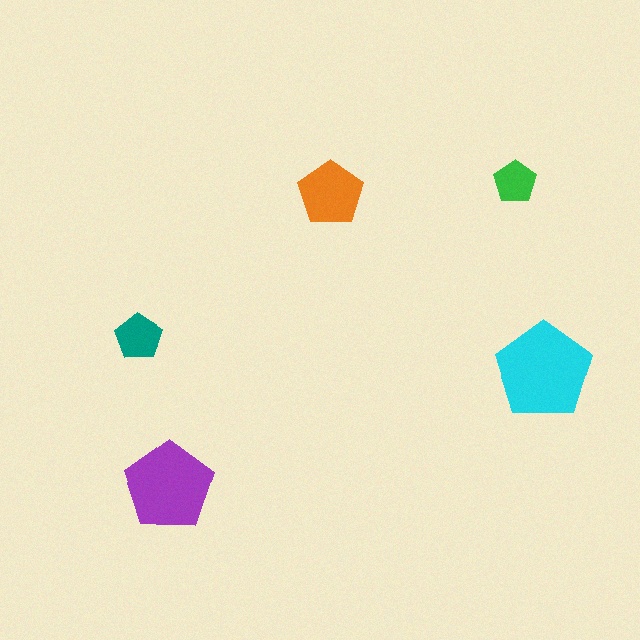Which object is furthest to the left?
The teal pentagon is leftmost.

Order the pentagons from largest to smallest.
the cyan one, the purple one, the orange one, the teal one, the green one.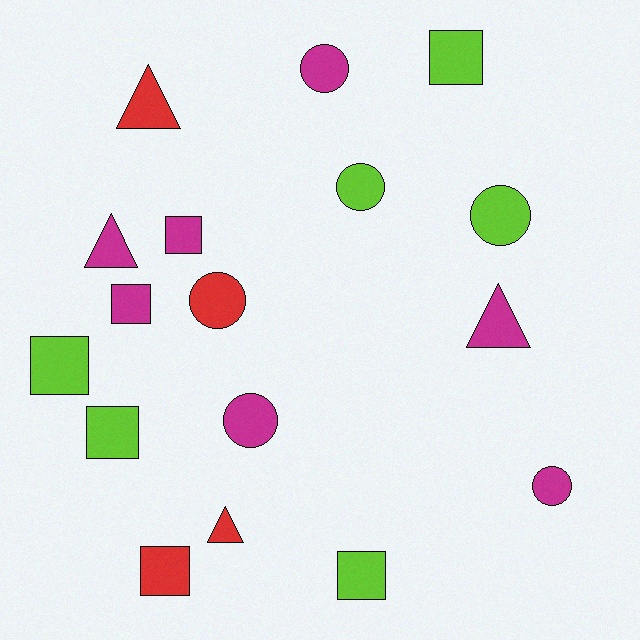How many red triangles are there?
There are 2 red triangles.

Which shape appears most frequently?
Square, with 7 objects.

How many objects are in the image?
There are 17 objects.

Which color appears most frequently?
Magenta, with 7 objects.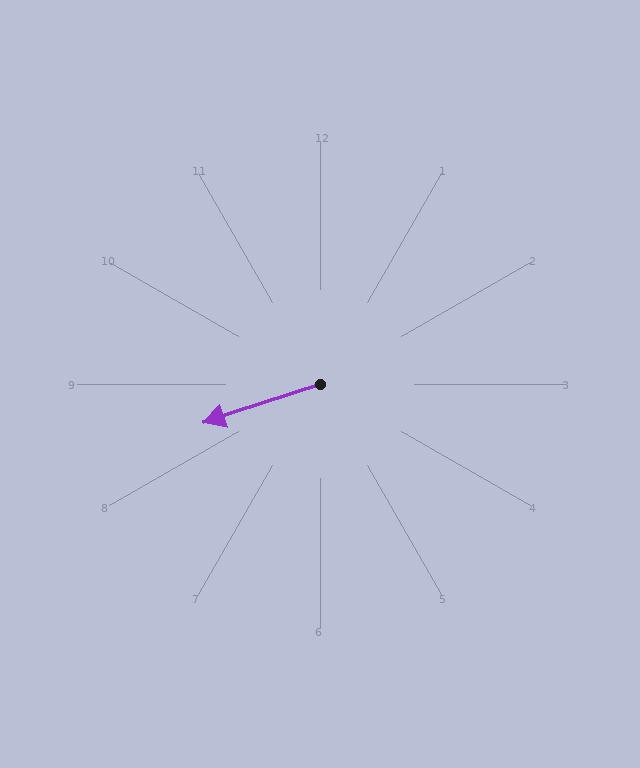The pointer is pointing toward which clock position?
Roughly 8 o'clock.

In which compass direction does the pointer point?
West.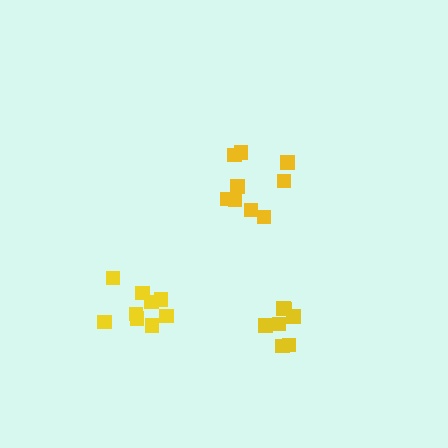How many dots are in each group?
Group 1: 9 dots, Group 2: 7 dots, Group 3: 9 dots (25 total).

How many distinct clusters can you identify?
There are 3 distinct clusters.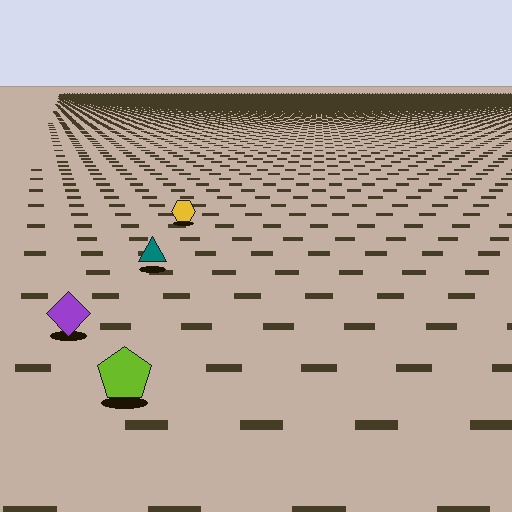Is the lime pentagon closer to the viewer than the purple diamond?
Yes. The lime pentagon is closer — you can tell from the texture gradient: the ground texture is coarser near it.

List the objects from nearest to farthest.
From nearest to farthest: the lime pentagon, the purple diamond, the teal triangle, the yellow hexagon.